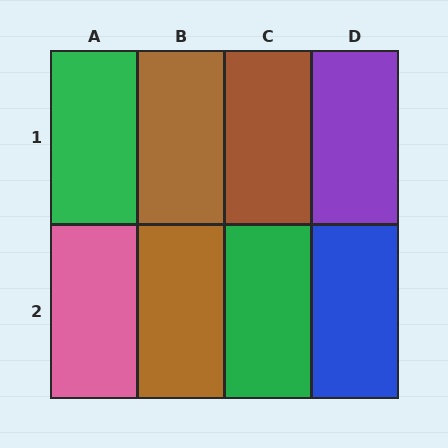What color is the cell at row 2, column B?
Brown.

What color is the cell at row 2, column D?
Blue.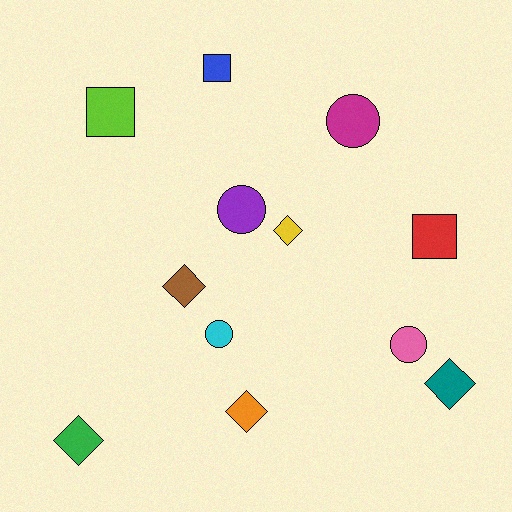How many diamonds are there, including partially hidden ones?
There are 5 diamonds.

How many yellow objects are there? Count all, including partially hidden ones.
There is 1 yellow object.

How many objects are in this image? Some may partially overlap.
There are 12 objects.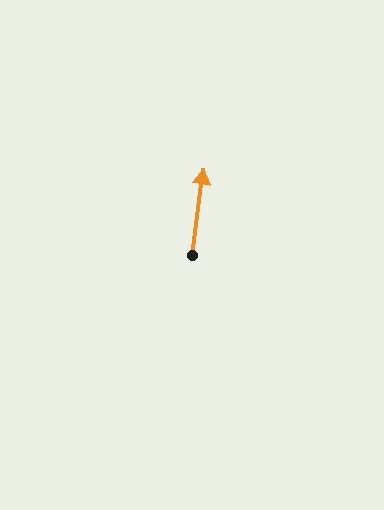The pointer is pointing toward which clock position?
Roughly 12 o'clock.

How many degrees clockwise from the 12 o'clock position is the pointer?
Approximately 8 degrees.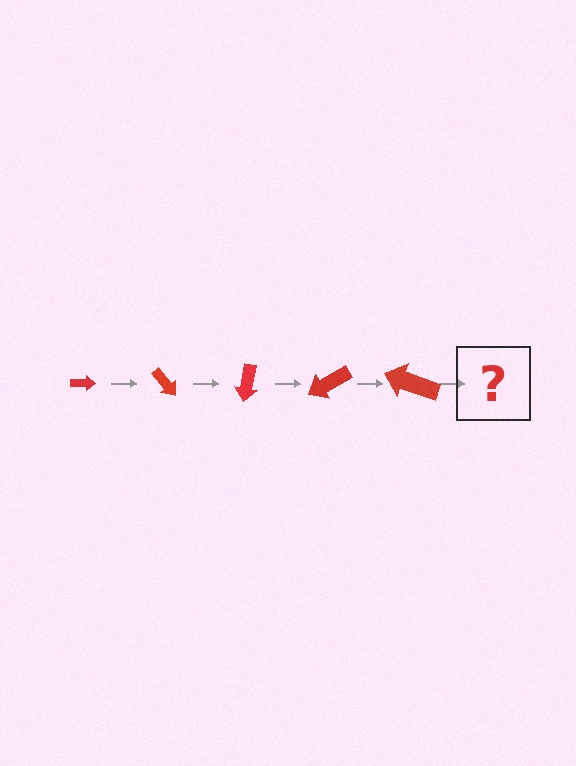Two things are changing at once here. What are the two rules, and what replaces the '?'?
The two rules are that the arrow grows larger each step and it rotates 50 degrees each step. The '?' should be an arrow, larger than the previous one and rotated 250 degrees from the start.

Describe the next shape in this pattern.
It should be an arrow, larger than the previous one and rotated 250 degrees from the start.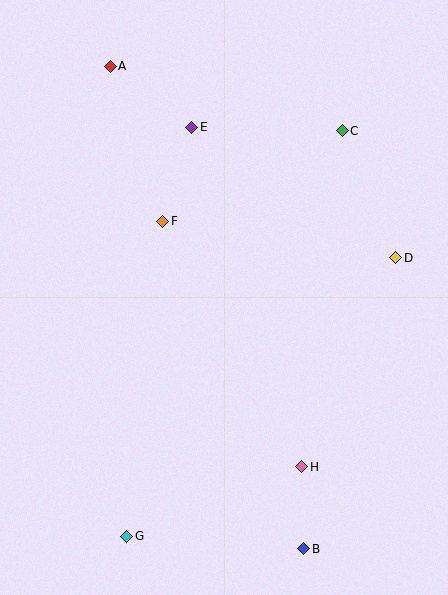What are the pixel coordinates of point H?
Point H is at (302, 467).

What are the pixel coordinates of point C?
Point C is at (342, 131).